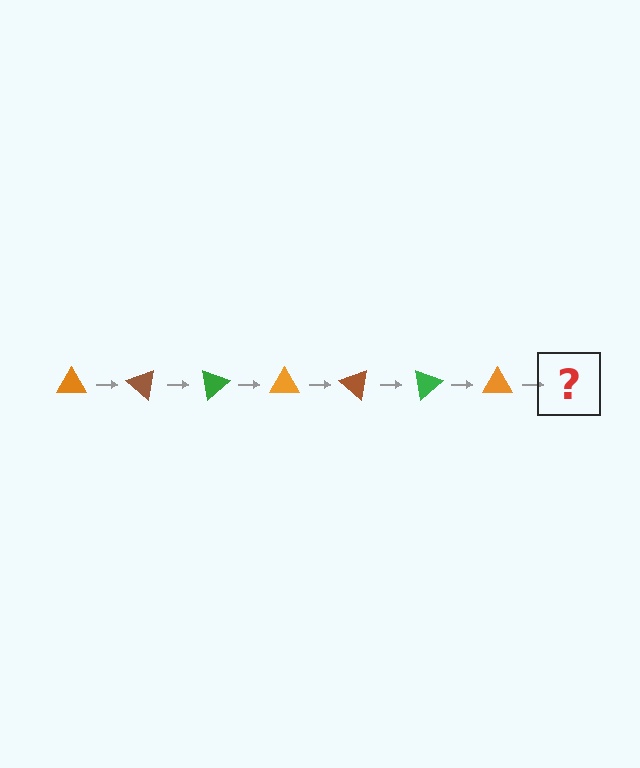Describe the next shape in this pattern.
It should be a brown triangle, rotated 280 degrees from the start.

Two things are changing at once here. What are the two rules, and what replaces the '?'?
The two rules are that it rotates 40 degrees each step and the color cycles through orange, brown, and green. The '?' should be a brown triangle, rotated 280 degrees from the start.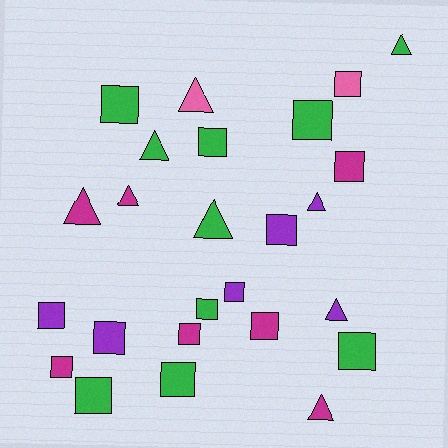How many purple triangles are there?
There are 2 purple triangles.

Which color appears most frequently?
Green, with 10 objects.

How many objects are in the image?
There are 25 objects.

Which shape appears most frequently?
Square, with 16 objects.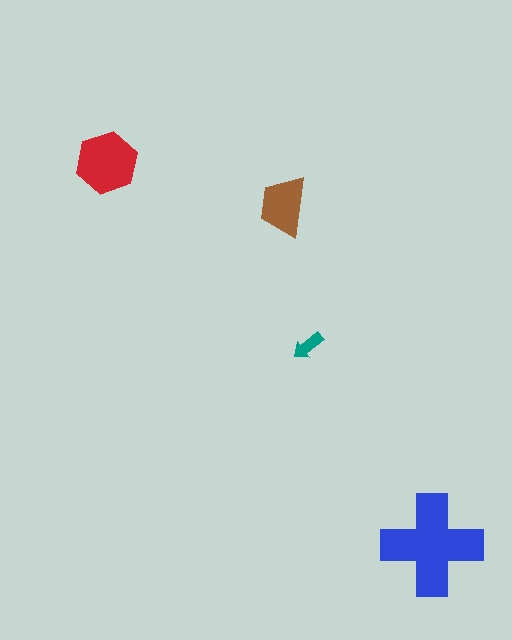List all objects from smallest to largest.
The teal arrow, the brown trapezoid, the red hexagon, the blue cross.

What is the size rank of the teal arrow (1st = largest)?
4th.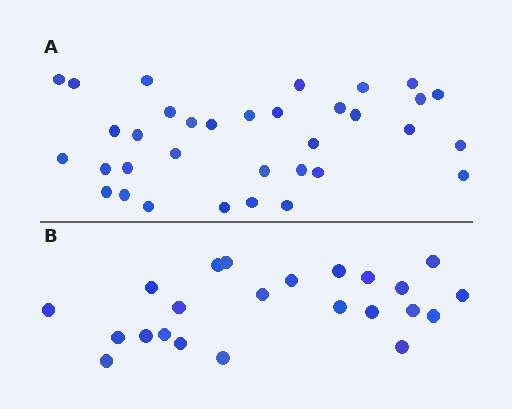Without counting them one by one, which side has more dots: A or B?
Region A (the top region) has more dots.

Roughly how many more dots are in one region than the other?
Region A has roughly 12 or so more dots than region B.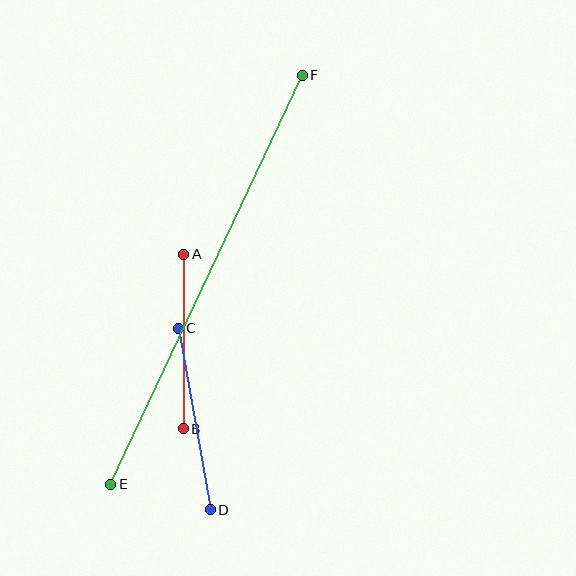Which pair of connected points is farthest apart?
Points E and F are farthest apart.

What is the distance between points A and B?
The distance is approximately 175 pixels.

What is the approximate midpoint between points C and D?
The midpoint is at approximately (194, 419) pixels.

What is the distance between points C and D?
The distance is approximately 184 pixels.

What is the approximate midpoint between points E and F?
The midpoint is at approximately (206, 280) pixels.